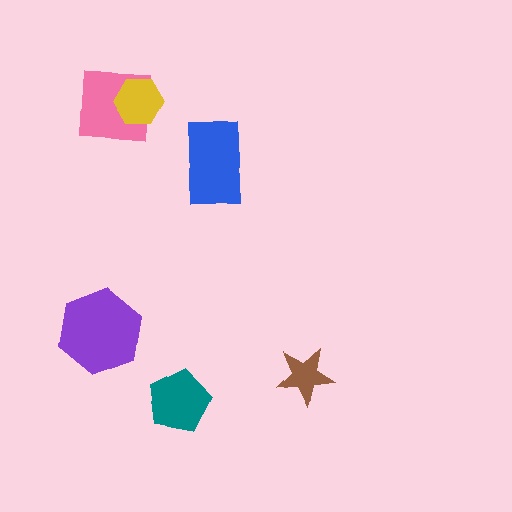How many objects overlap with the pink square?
1 object overlaps with the pink square.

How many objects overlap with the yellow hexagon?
1 object overlaps with the yellow hexagon.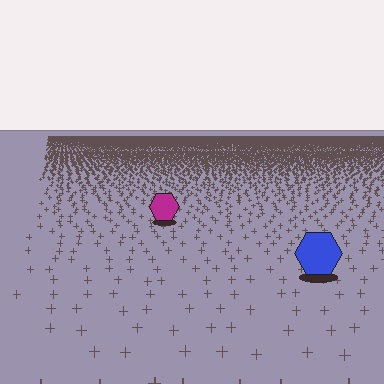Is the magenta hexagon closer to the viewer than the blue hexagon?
No. The blue hexagon is closer — you can tell from the texture gradient: the ground texture is coarser near it.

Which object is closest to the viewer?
The blue hexagon is closest. The texture marks near it are larger and more spread out.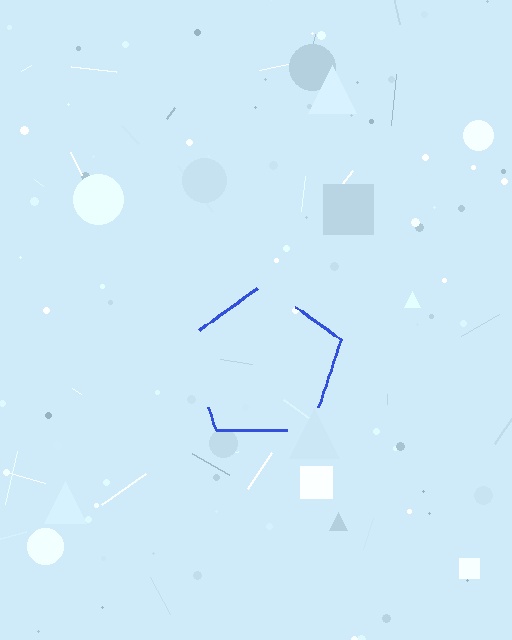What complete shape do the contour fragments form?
The contour fragments form a pentagon.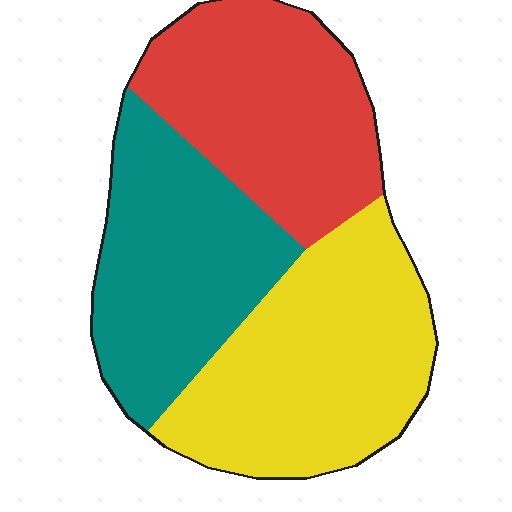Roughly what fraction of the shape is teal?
Teal takes up about one third (1/3) of the shape.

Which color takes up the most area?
Yellow, at roughly 35%.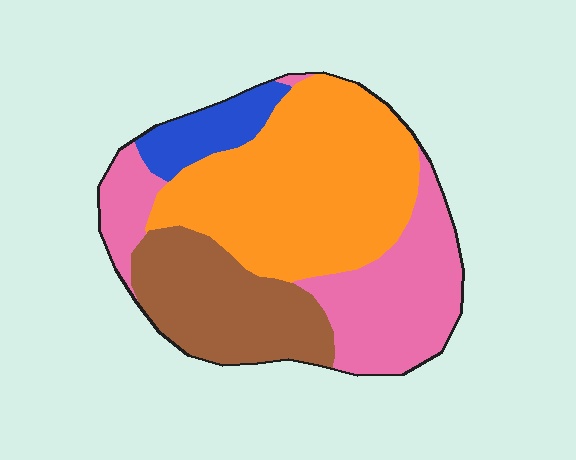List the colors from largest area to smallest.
From largest to smallest: orange, pink, brown, blue.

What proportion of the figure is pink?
Pink covers 28% of the figure.